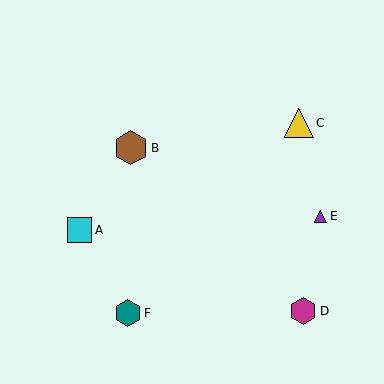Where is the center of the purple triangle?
The center of the purple triangle is at (321, 216).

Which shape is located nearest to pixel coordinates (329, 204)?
The purple triangle (labeled E) at (321, 216) is nearest to that location.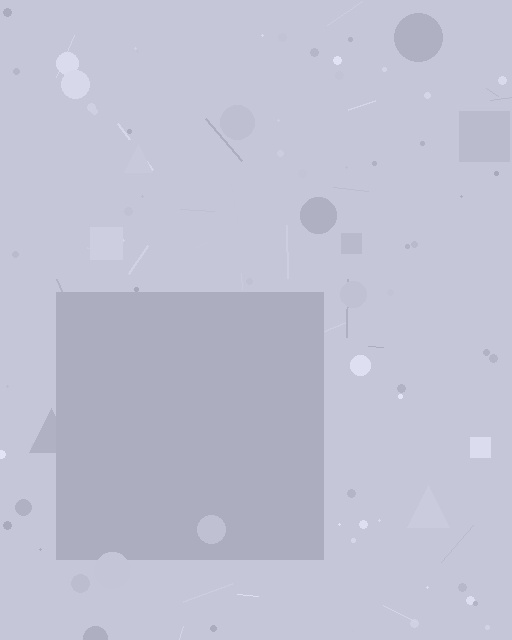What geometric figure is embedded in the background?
A square is embedded in the background.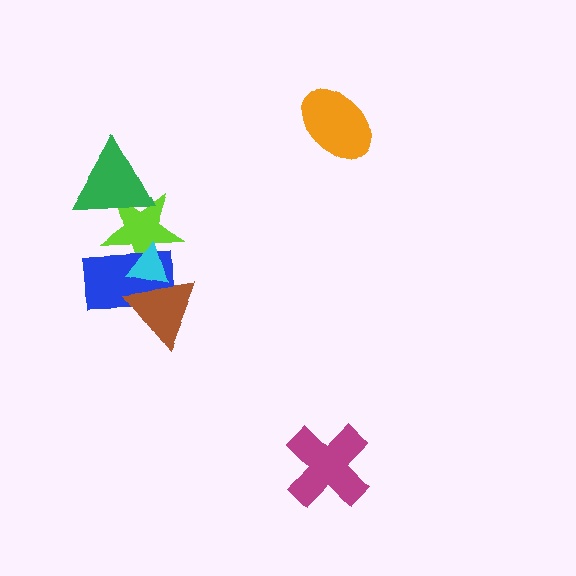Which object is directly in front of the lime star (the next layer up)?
The blue rectangle is directly in front of the lime star.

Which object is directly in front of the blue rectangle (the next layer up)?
The brown triangle is directly in front of the blue rectangle.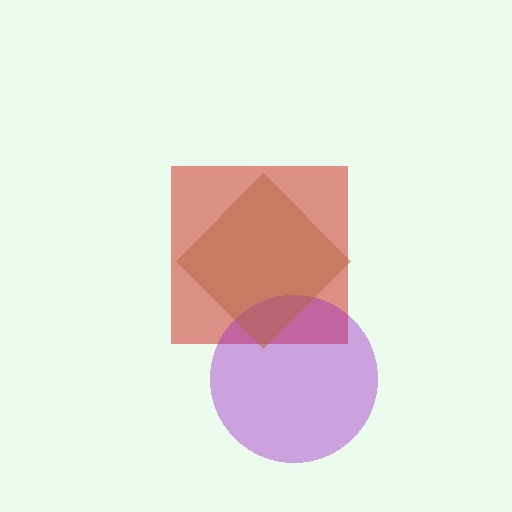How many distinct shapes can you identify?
There are 3 distinct shapes: a red square, a purple circle, a brown diamond.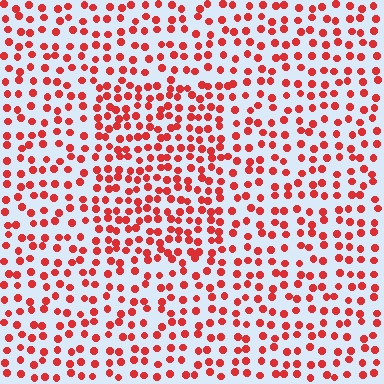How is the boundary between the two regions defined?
The boundary is defined by a change in element density (approximately 1.5x ratio). All elements are the same color, size, and shape.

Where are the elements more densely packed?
The elements are more densely packed inside the rectangle boundary.